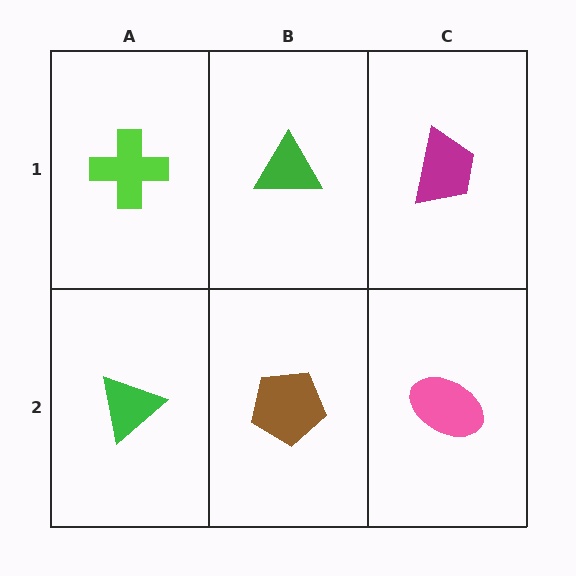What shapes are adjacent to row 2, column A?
A lime cross (row 1, column A), a brown pentagon (row 2, column B).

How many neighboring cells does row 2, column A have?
2.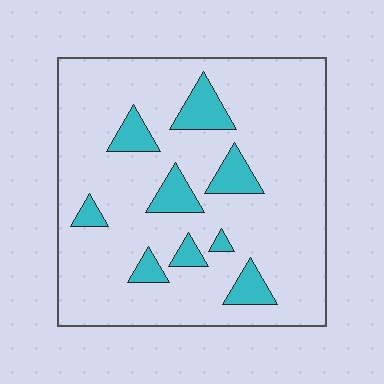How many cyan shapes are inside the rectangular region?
9.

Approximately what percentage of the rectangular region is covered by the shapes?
Approximately 15%.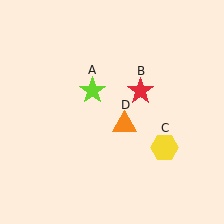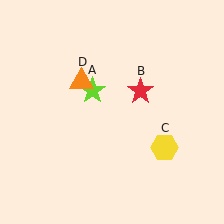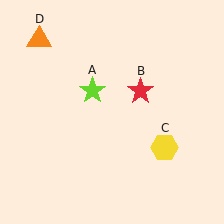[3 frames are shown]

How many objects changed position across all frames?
1 object changed position: orange triangle (object D).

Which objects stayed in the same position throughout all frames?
Lime star (object A) and red star (object B) and yellow hexagon (object C) remained stationary.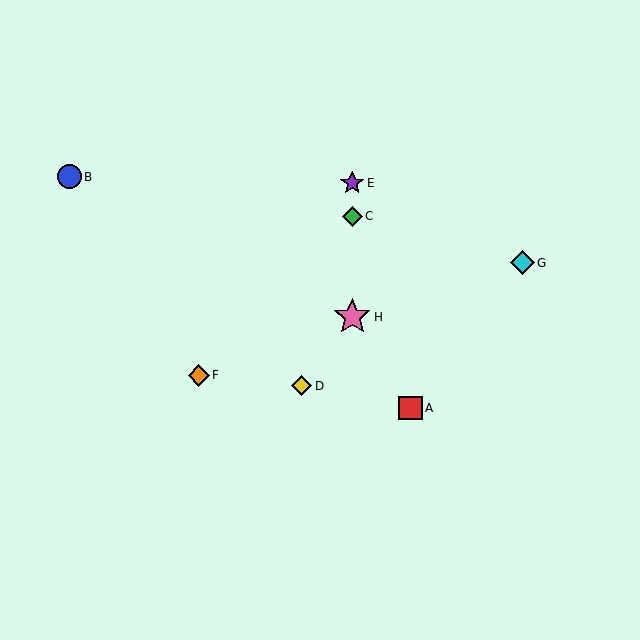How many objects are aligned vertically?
3 objects (C, E, H) are aligned vertically.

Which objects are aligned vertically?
Objects C, E, H are aligned vertically.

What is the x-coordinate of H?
Object H is at x≈352.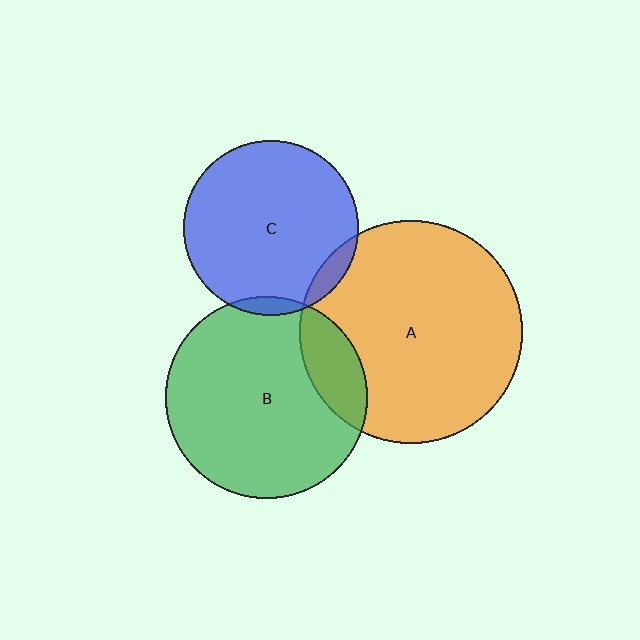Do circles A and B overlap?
Yes.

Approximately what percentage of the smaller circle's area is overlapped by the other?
Approximately 15%.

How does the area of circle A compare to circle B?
Approximately 1.2 times.